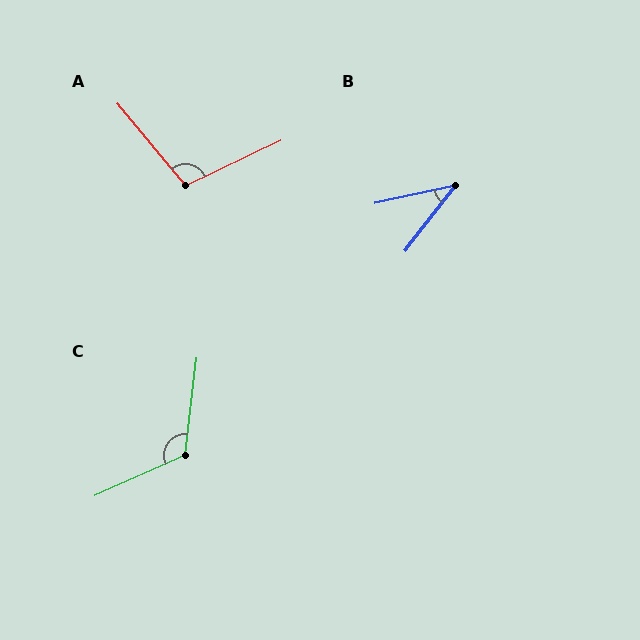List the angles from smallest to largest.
B (40°), A (104°), C (121°).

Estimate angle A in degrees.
Approximately 104 degrees.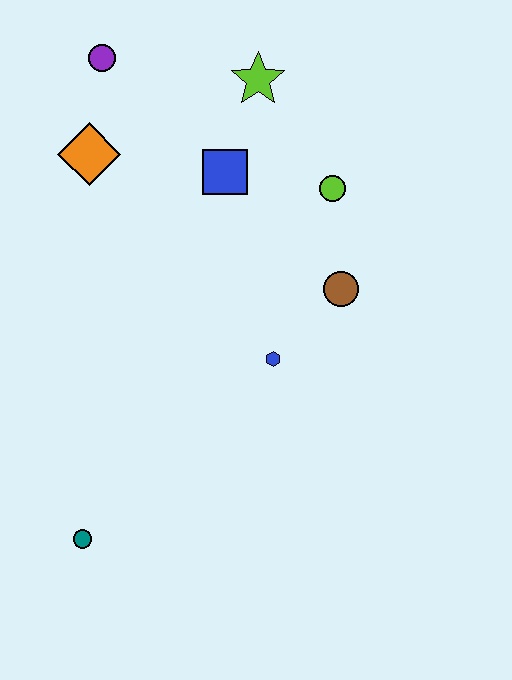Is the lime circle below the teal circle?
No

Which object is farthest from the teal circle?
The lime star is farthest from the teal circle.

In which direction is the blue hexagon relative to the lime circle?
The blue hexagon is below the lime circle.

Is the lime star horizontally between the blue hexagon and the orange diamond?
Yes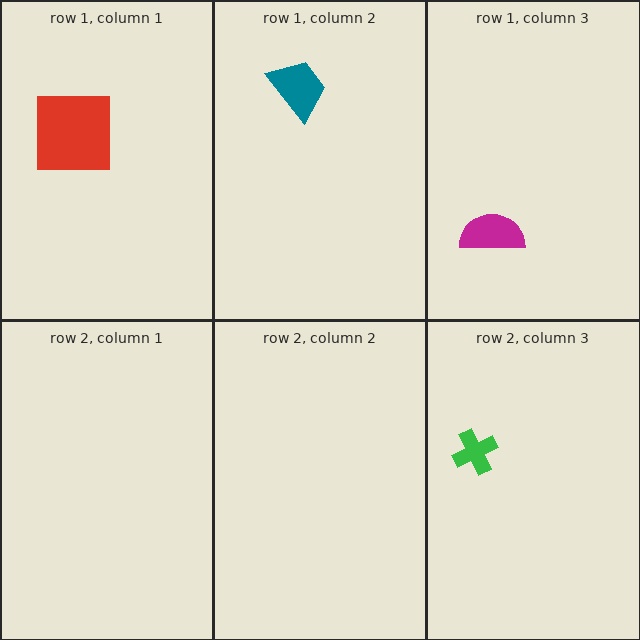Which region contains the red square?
The row 1, column 1 region.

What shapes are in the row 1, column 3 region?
The magenta semicircle.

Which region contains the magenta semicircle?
The row 1, column 3 region.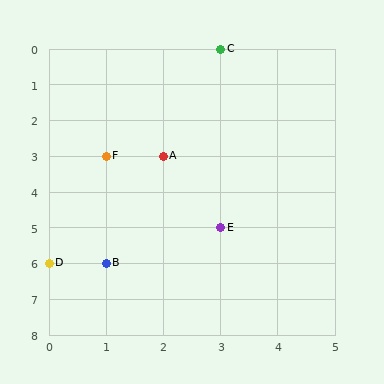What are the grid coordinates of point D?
Point D is at grid coordinates (0, 6).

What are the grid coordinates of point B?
Point B is at grid coordinates (1, 6).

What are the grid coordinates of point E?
Point E is at grid coordinates (3, 5).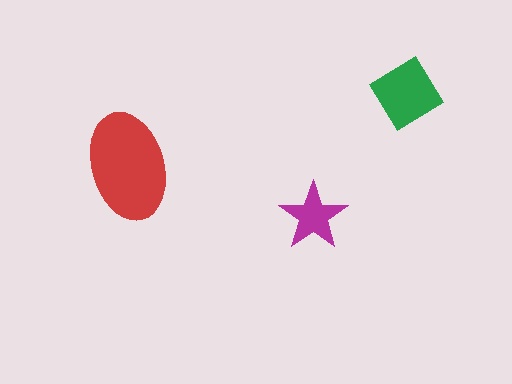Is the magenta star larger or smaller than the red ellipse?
Smaller.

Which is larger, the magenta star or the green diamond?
The green diamond.